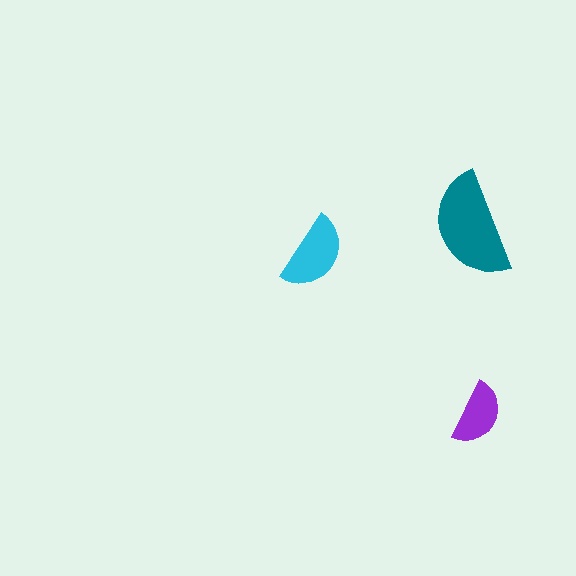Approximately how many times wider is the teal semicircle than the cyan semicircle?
About 1.5 times wider.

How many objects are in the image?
There are 3 objects in the image.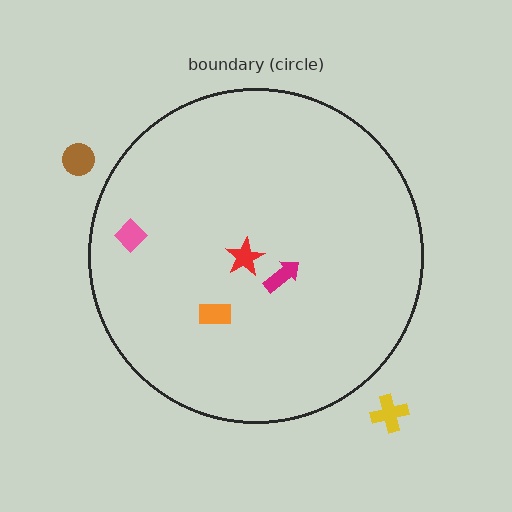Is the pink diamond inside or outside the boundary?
Inside.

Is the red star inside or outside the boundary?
Inside.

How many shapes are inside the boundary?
4 inside, 2 outside.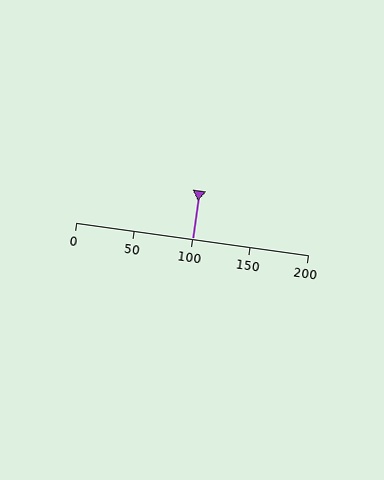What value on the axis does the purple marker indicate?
The marker indicates approximately 100.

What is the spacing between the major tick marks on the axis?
The major ticks are spaced 50 apart.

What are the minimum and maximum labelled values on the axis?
The axis runs from 0 to 200.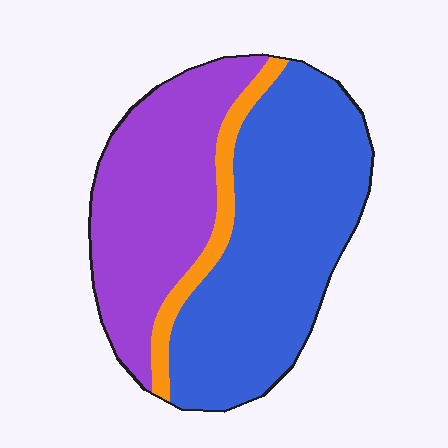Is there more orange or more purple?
Purple.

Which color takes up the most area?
Blue, at roughly 55%.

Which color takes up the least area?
Orange, at roughly 10%.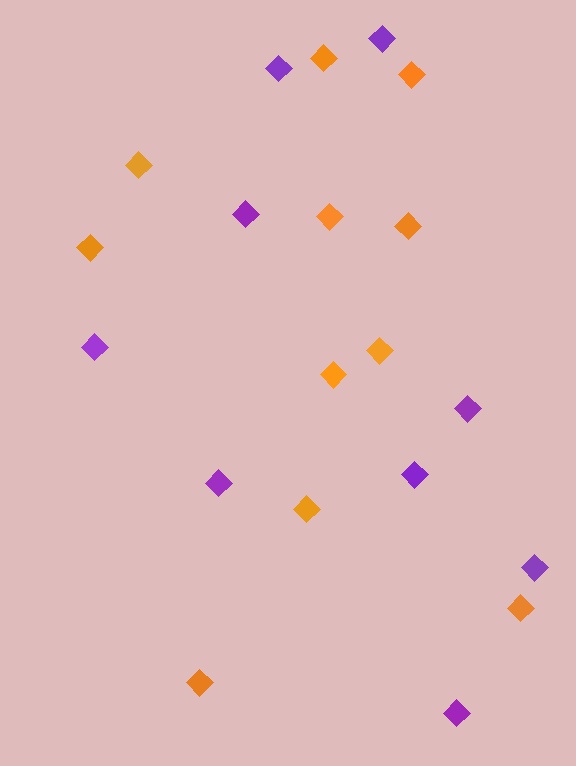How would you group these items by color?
There are 2 groups: one group of orange diamonds (11) and one group of purple diamonds (9).